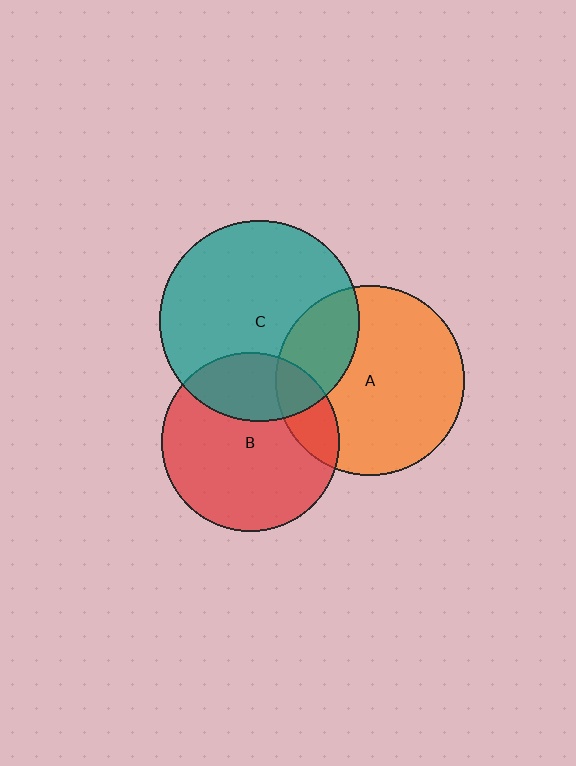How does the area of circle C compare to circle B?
Approximately 1.3 times.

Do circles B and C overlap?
Yes.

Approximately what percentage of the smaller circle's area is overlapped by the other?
Approximately 30%.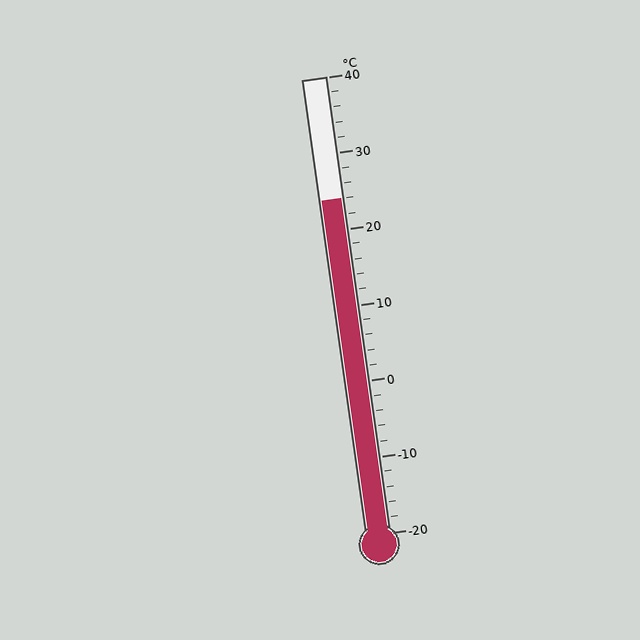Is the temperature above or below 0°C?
The temperature is above 0°C.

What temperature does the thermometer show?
The thermometer shows approximately 24°C.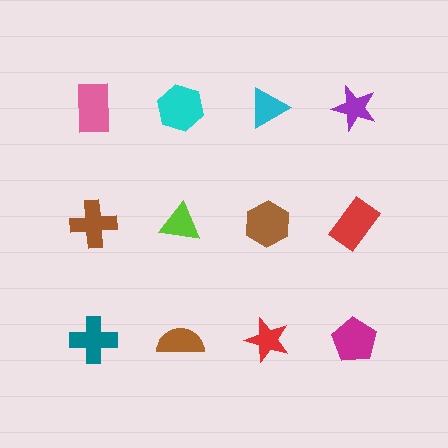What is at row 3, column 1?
A teal cross.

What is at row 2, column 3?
A brown hexagon.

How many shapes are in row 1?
4 shapes.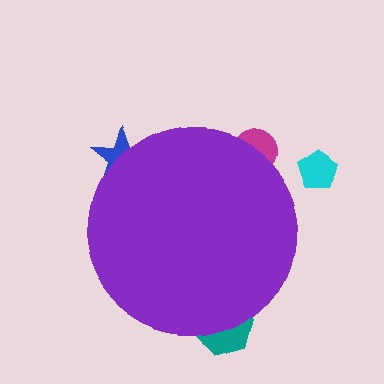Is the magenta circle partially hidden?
Yes, the magenta circle is partially hidden behind the purple circle.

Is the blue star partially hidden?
Yes, the blue star is partially hidden behind the purple circle.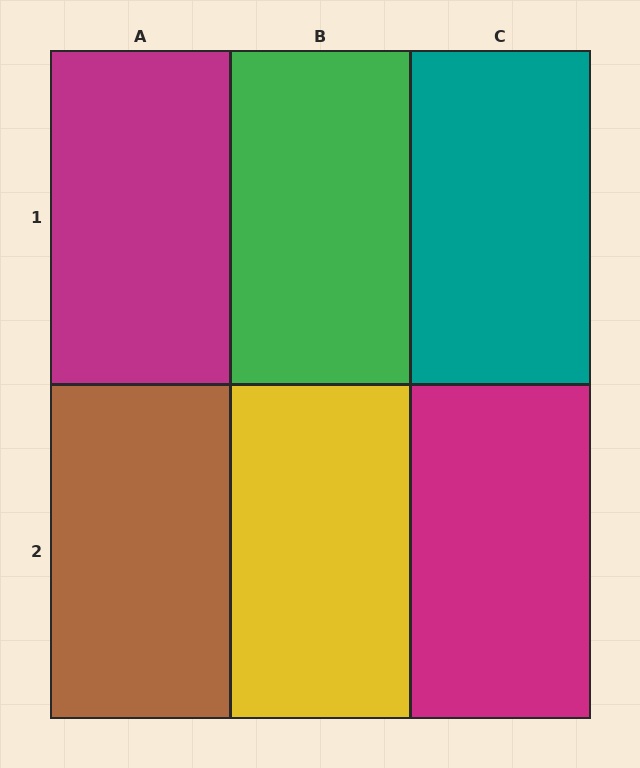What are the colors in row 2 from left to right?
Brown, yellow, magenta.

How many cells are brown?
1 cell is brown.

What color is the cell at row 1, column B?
Green.